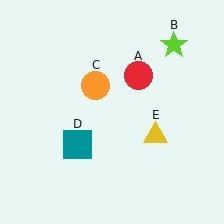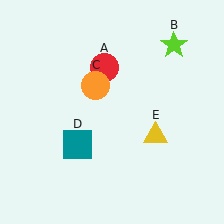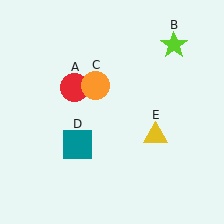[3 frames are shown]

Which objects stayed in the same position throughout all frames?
Lime star (object B) and orange circle (object C) and teal square (object D) and yellow triangle (object E) remained stationary.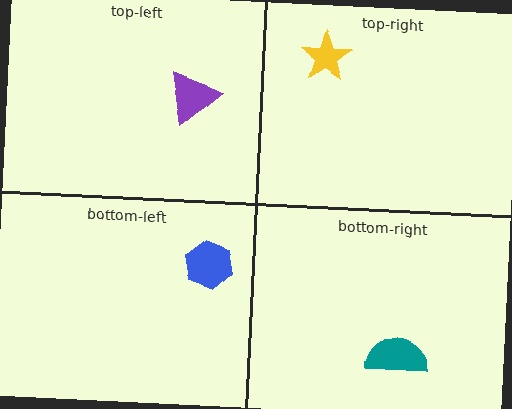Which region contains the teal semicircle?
The bottom-right region.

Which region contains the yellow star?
The top-right region.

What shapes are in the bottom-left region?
The blue hexagon.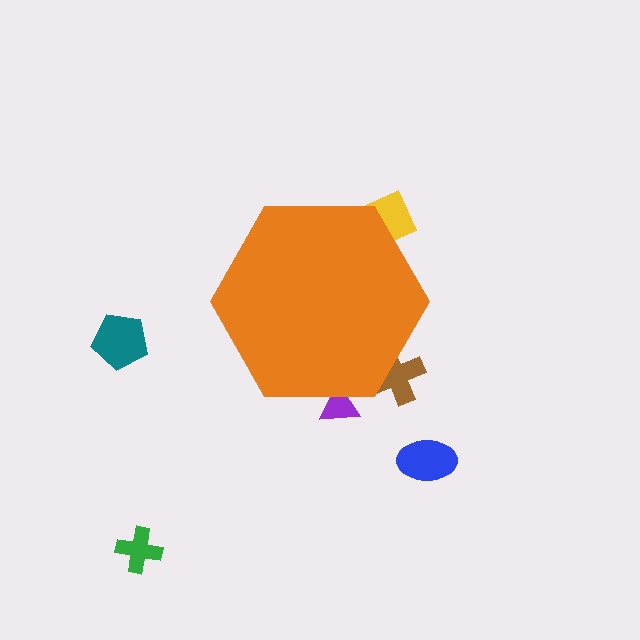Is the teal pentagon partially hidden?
No, the teal pentagon is fully visible.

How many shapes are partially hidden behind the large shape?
3 shapes are partially hidden.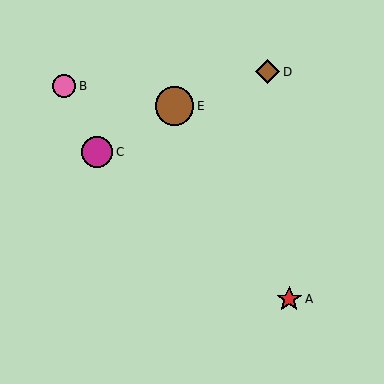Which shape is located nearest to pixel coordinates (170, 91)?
The brown circle (labeled E) at (174, 106) is nearest to that location.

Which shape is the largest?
The brown circle (labeled E) is the largest.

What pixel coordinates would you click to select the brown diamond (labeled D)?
Click at (268, 72) to select the brown diamond D.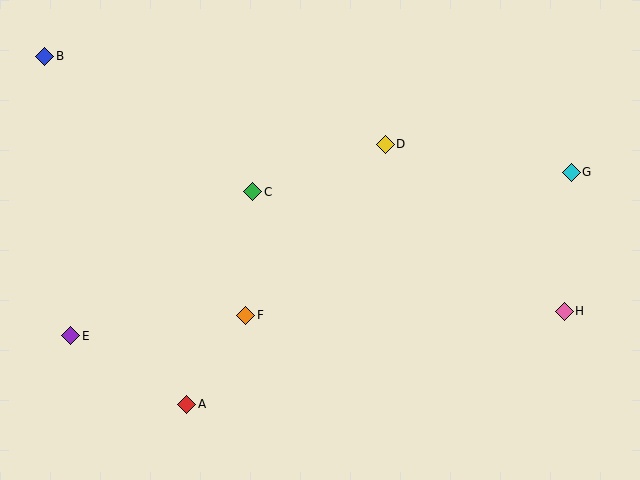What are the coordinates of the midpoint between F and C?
The midpoint between F and C is at (249, 253).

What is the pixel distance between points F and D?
The distance between F and D is 221 pixels.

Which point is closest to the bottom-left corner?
Point E is closest to the bottom-left corner.